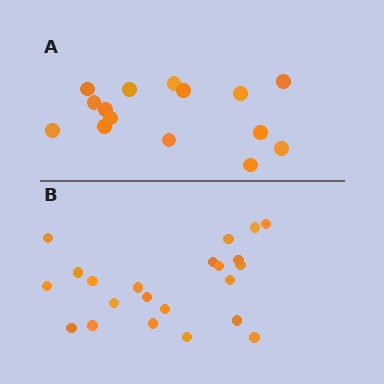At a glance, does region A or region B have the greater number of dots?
Region B (the bottom region) has more dots.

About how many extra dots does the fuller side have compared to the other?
Region B has roughly 8 or so more dots than region A.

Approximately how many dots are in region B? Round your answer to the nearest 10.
About 20 dots. (The exact count is 22, which rounds to 20.)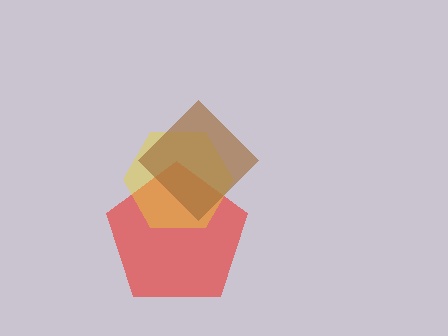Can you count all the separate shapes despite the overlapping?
Yes, there are 3 separate shapes.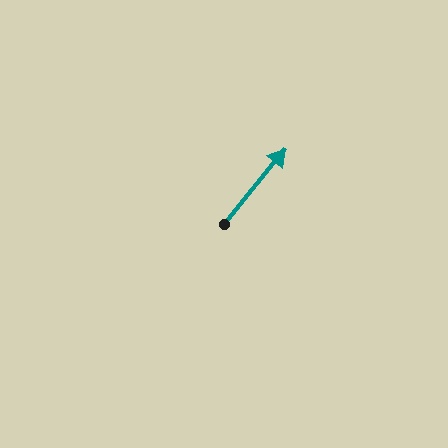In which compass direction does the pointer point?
Northeast.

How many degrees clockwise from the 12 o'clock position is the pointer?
Approximately 39 degrees.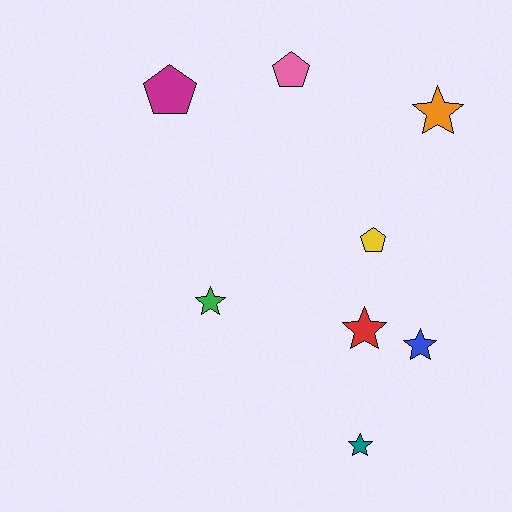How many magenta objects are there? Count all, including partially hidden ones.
There is 1 magenta object.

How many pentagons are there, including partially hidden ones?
There are 3 pentagons.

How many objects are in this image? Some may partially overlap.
There are 8 objects.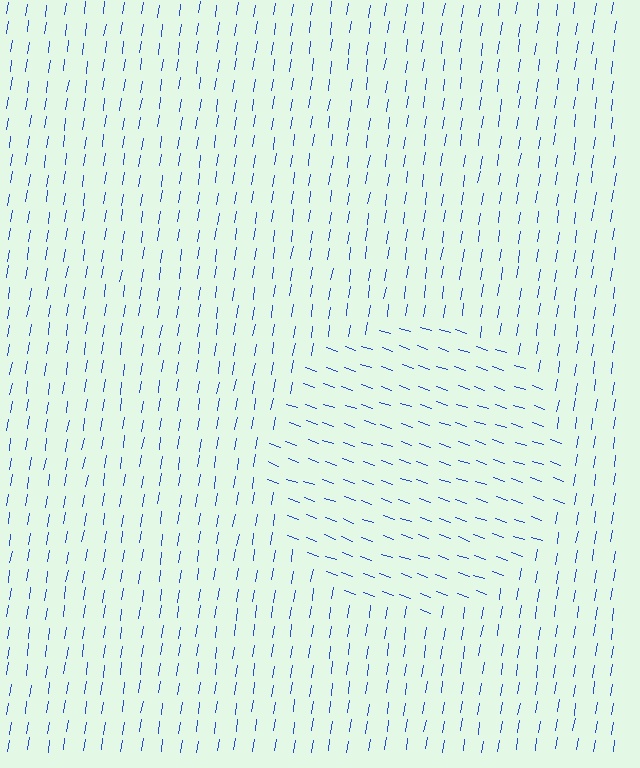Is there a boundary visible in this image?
Yes, there is a texture boundary formed by a change in line orientation.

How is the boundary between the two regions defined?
The boundary is defined purely by a change in line orientation (approximately 80 degrees difference). All lines are the same color and thickness.